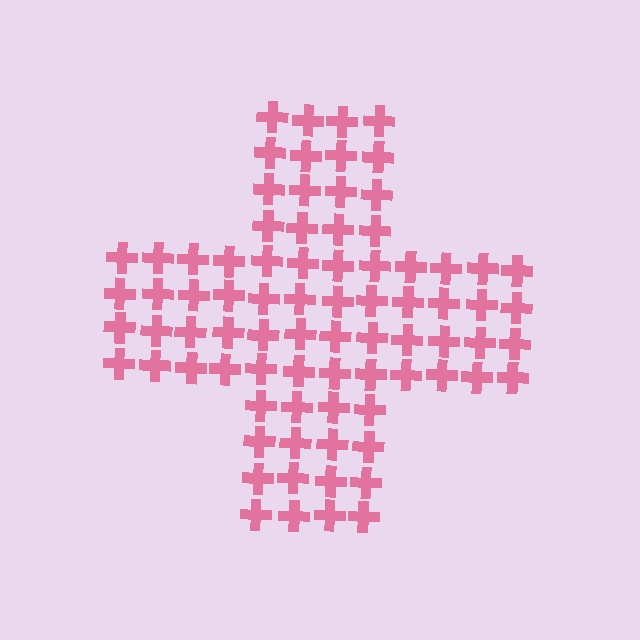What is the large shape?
The large shape is a cross.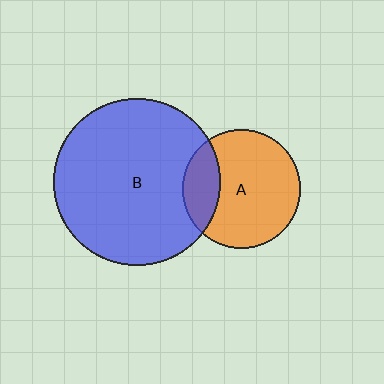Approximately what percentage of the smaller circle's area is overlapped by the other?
Approximately 25%.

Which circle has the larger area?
Circle B (blue).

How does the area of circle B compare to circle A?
Approximately 2.0 times.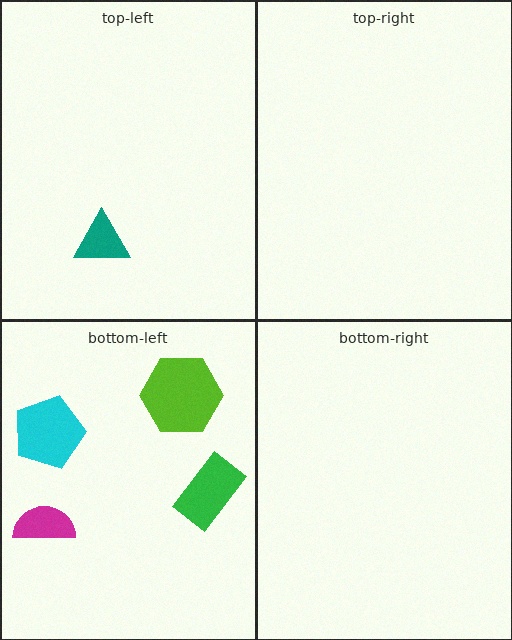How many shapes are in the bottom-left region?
4.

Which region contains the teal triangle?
The top-left region.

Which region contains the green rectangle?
The bottom-left region.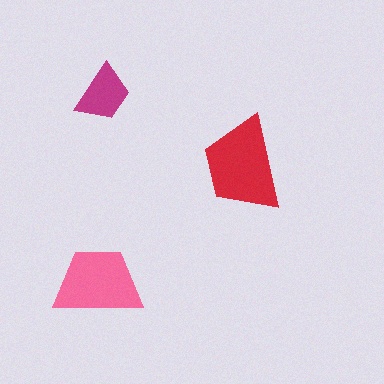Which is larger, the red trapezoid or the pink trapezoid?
The red one.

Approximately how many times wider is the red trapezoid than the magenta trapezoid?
About 1.5 times wider.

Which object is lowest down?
The pink trapezoid is bottommost.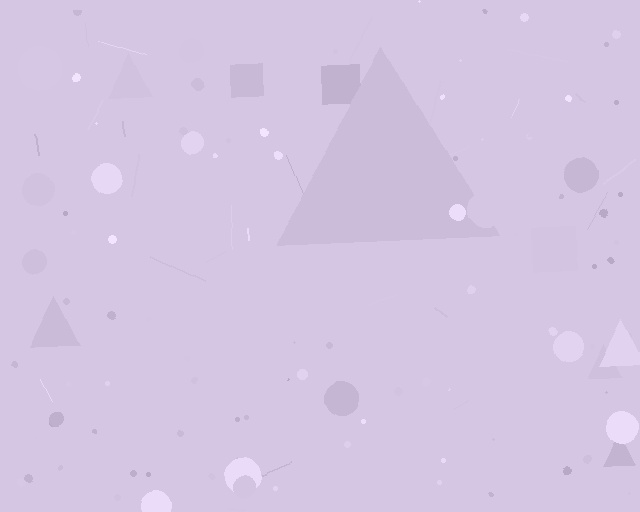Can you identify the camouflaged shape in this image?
The camouflaged shape is a triangle.